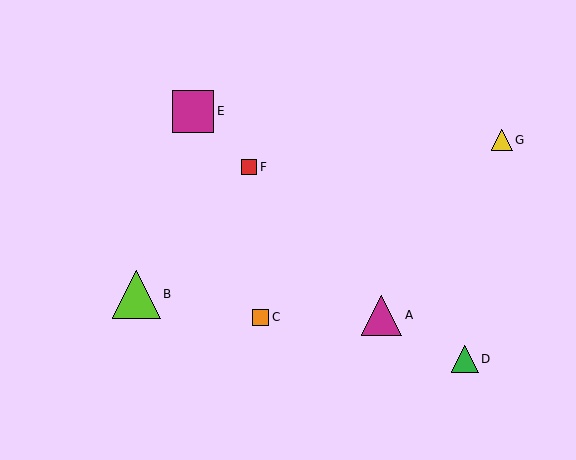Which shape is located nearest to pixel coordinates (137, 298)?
The lime triangle (labeled B) at (137, 294) is nearest to that location.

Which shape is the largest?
The lime triangle (labeled B) is the largest.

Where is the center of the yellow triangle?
The center of the yellow triangle is at (502, 140).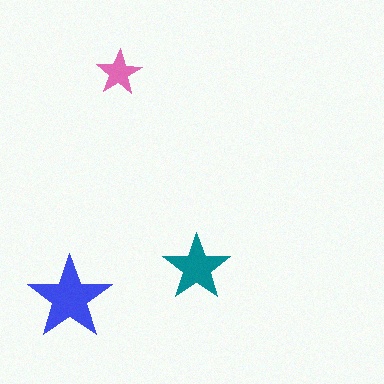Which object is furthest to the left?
The blue star is leftmost.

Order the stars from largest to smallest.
the blue one, the teal one, the pink one.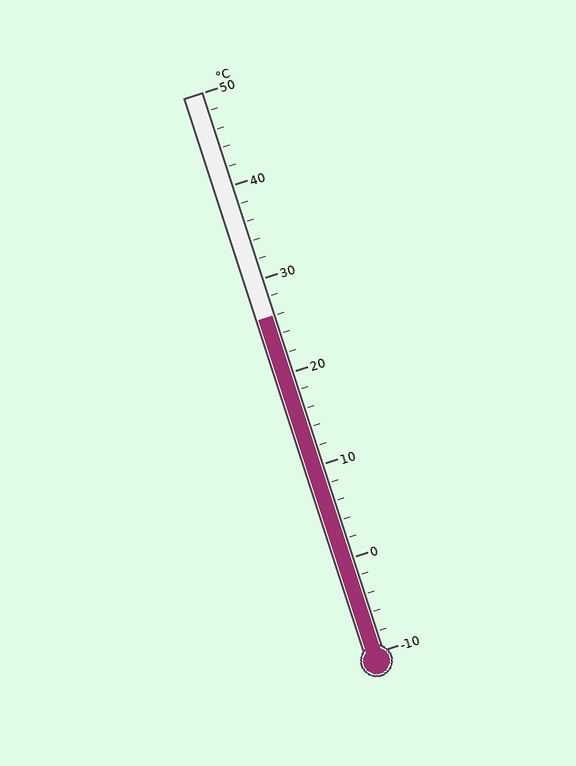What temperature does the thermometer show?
The thermometer shows approximately 26°C.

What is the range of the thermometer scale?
The thermometer scale ranges from -10°C to 50°C.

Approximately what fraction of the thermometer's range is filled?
The thermometer is filled to approximately 60% of its range.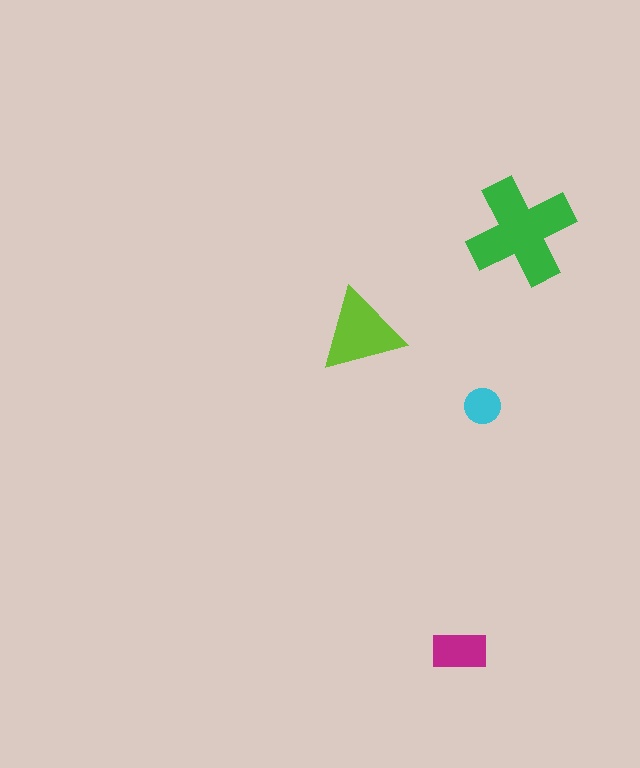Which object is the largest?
The green cross.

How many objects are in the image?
There are 4 objects in the image.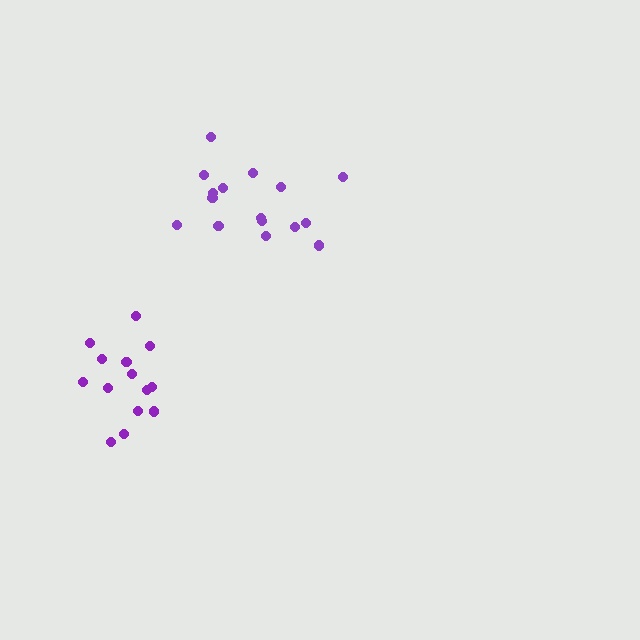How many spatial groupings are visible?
There are 2 spatial groupings.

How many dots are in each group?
Group 1: 14 dots, Group 2: 16 dots (30 total).